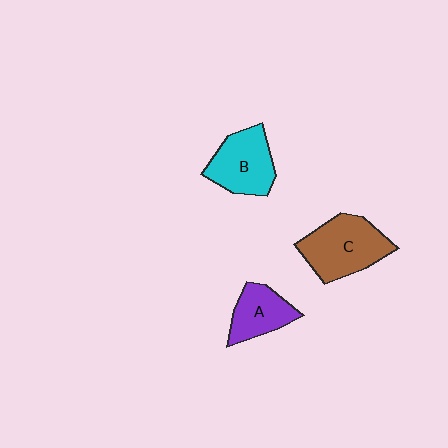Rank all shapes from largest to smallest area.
From largest to smallest: C (brown), B (cyan), A (purple).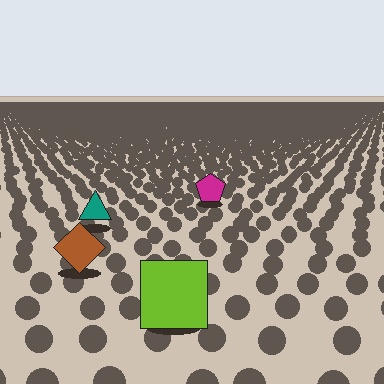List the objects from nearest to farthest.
From nearest to farthest: the lime square, the brown diamond, the teal triangle, the magenta pentagon.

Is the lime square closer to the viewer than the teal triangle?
Yes. The lime square is closer — you can tell from the texture gradient: the ground texture is coarser near it.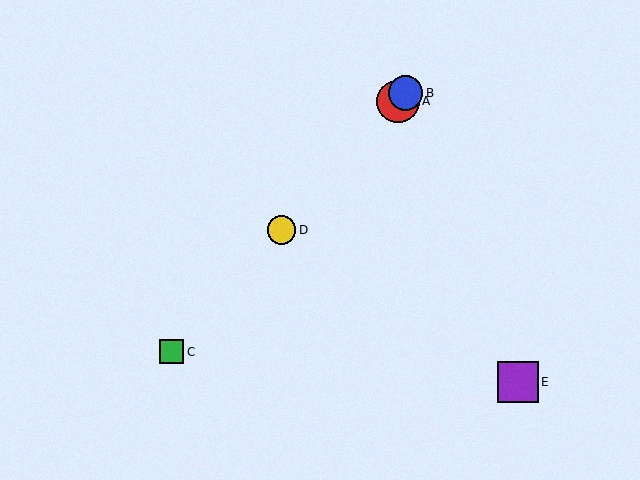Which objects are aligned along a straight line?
Objects A, B, C, D are aligned along a straight line.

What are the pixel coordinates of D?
Object D is at (282, 230).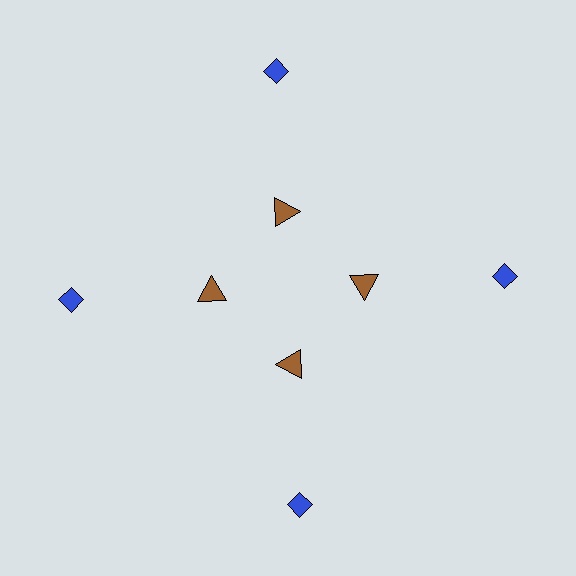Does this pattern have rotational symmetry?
Yes, this pattern has 4-fold rotational symmetry. It looks the same after rotating 90 degrees around the center.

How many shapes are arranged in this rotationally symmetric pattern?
There are 8 shapes, arranged in 4 groups of 2.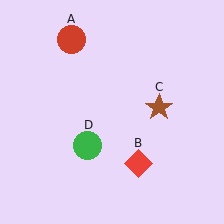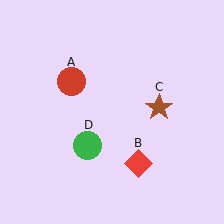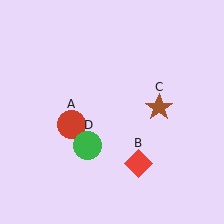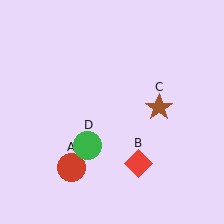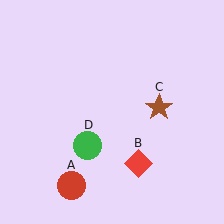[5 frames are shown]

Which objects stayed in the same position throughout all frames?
Red diamond (object B) and brown star (object C) and green circle (object D) remained stationary.